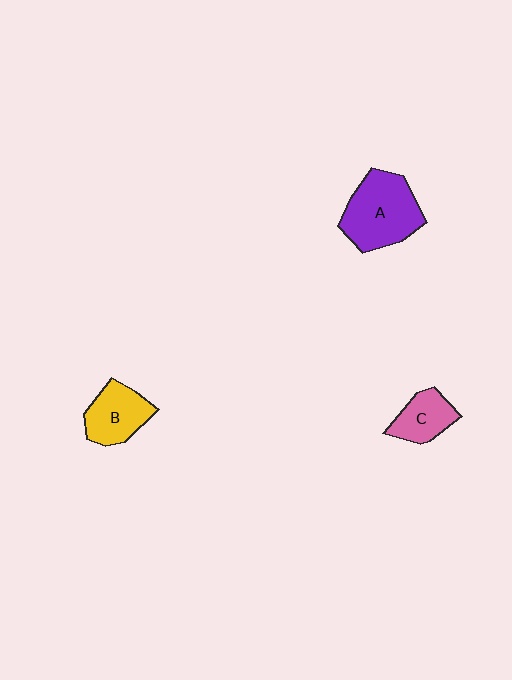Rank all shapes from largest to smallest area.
From largest to smallest: A (purple), B (yellow), C (pink).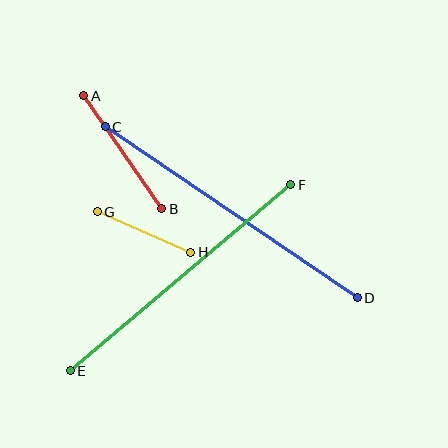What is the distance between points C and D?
The distance is approximately 305 pixels.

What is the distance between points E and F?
The distance is approximately 288 pixels.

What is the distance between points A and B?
The distance is approximately 137 pixels.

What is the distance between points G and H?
The distance is approximately 102 pixels.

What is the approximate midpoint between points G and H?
The midpoint is at approximately (144, 232) pixels.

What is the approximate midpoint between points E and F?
The midpoint is at approximately (181, 278) pixels.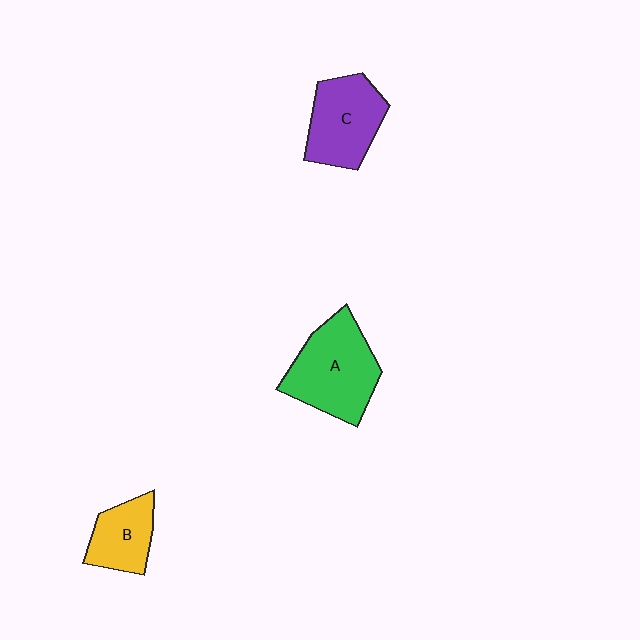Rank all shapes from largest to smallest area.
From largest to smallest: A (green), C (purple), B (yellow).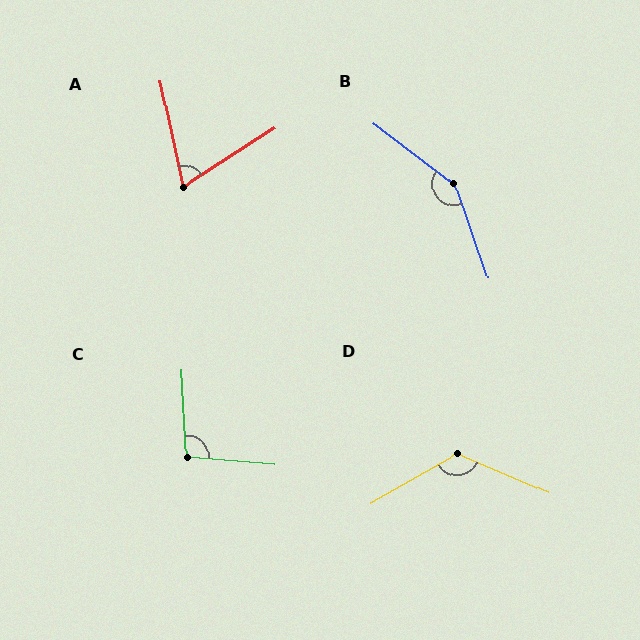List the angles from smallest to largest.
A (69°), C (98°), D (127°), B (146°).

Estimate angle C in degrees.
Approximately 98 degrees.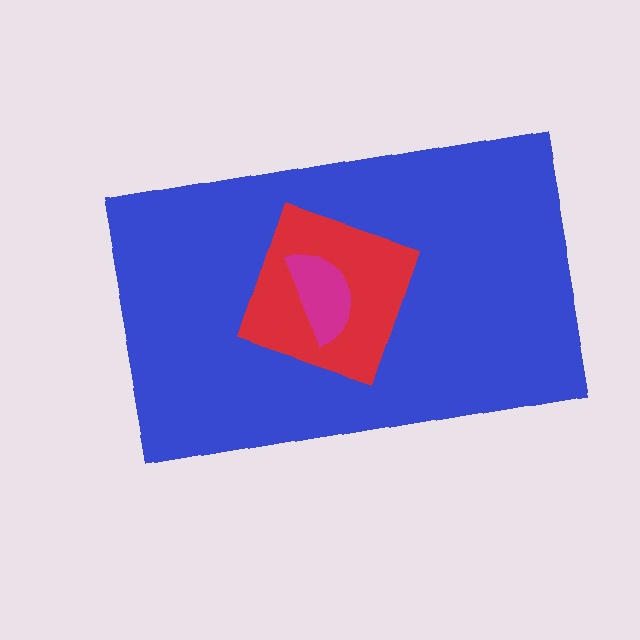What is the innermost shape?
The magenta semicircle.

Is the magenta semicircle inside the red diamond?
Yes.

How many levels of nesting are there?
3.